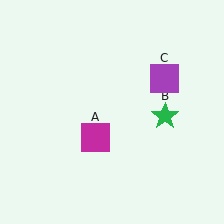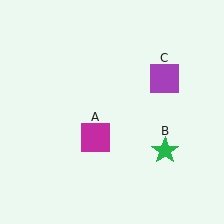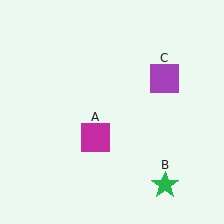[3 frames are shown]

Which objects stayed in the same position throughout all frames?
Magenta square (object A) and purple square (object C) remained stationary.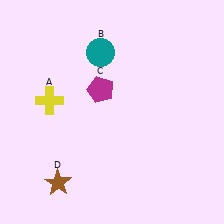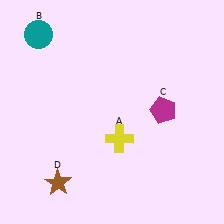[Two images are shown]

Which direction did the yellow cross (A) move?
The yellow cross (A) moved right.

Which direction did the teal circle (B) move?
The teal circle (B) moved left.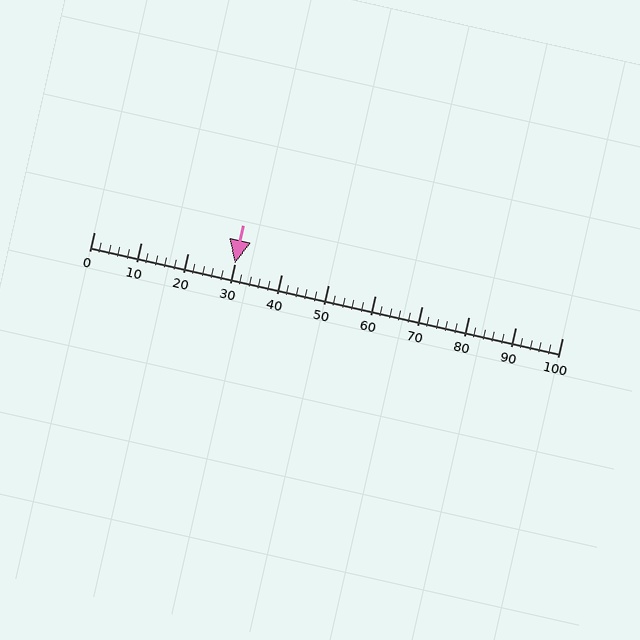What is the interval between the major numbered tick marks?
The major tick marks are spaced 10 units apart.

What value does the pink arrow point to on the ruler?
The pink arrow points to approximately 30.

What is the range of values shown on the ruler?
The ruler shows values from 0 to 100.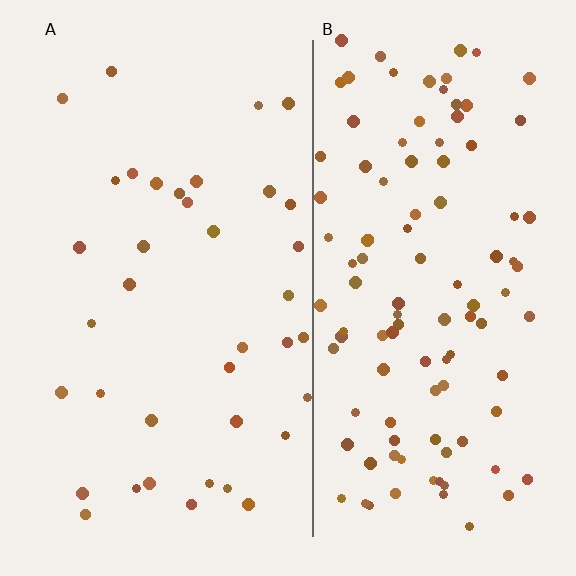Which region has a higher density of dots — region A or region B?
B (the right).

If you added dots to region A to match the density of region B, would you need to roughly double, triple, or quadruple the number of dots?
Approximately triple.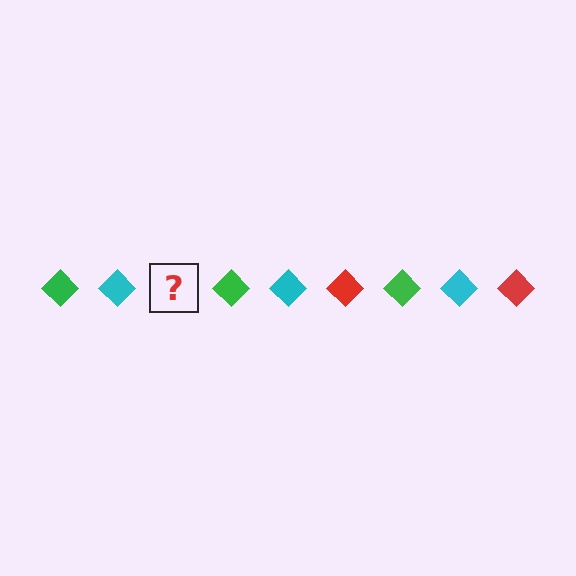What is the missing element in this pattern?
The missing element is a red diamond.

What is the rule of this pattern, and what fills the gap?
The rule is that the pattern cycles through green, cyan, red diamonds. The gap should be filled with a red diamond.